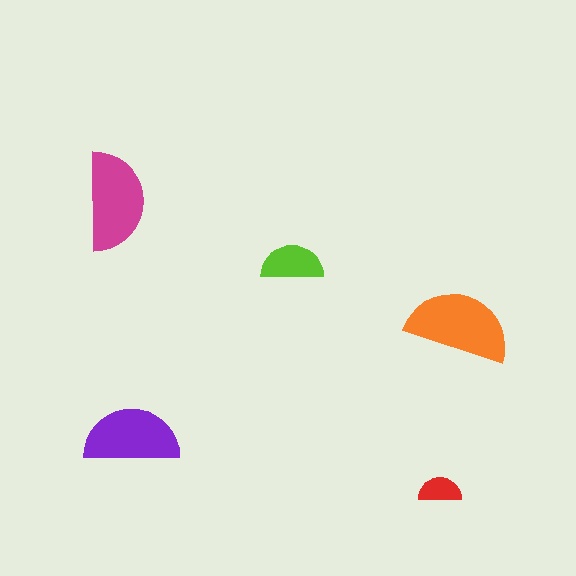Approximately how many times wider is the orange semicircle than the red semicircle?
About 2.5 times wider.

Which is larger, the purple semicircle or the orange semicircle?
The orange one.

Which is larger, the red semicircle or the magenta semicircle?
The magenta one.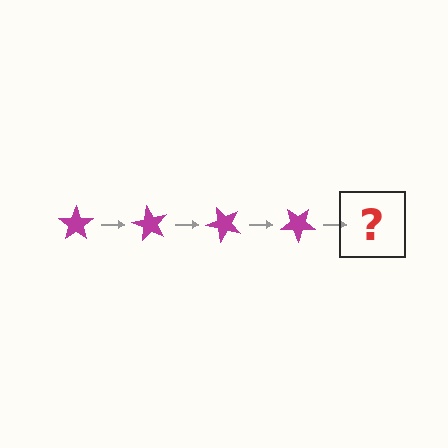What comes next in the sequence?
The next element should be a magenta star rotated 240 degrees.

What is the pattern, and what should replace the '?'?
The pattern is that the star rotates 60 degrees each step. The '?' should be a magenta star rotated 240 degrees.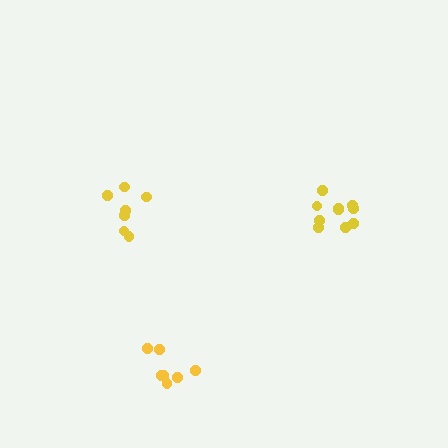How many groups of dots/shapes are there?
There are 3 groups.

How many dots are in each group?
Group 1: 7 dots, Group 2: 10 dots, Group 3: 7 dots (24 total).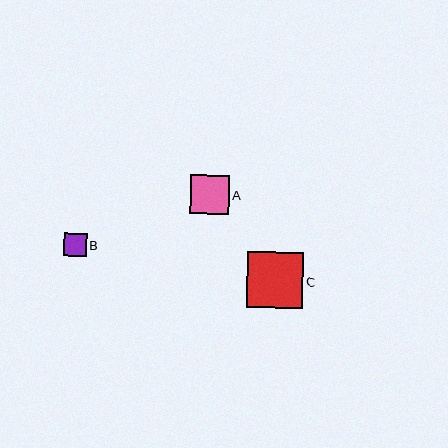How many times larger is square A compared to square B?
Square A is approximately 1.7 times the size of square B.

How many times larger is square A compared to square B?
Square A is approximately 1.7 times the size of square B.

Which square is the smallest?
Square B is the smallest with a size of approximately 23 pixels.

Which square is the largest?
Square C is the largest with a size of approximately 56 pixels.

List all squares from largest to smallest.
From largest to smallest: C, A, B.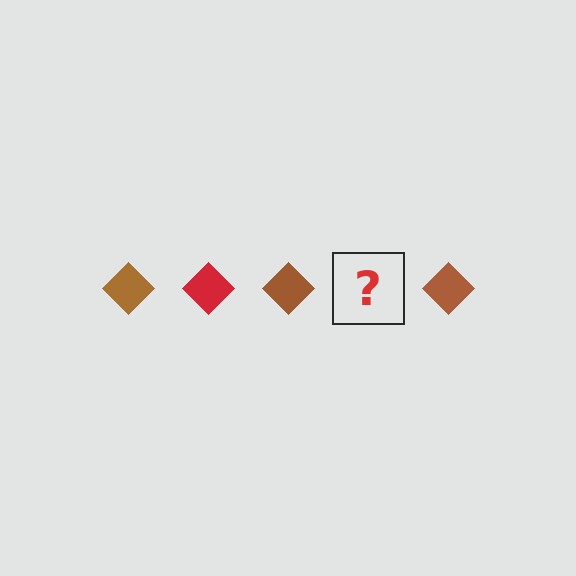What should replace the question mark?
The question mark should be replaced with a red diamond.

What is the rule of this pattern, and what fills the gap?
The rule is that the pattern cycles through brown, red diamonds. The gap should be filled with a red diamond.